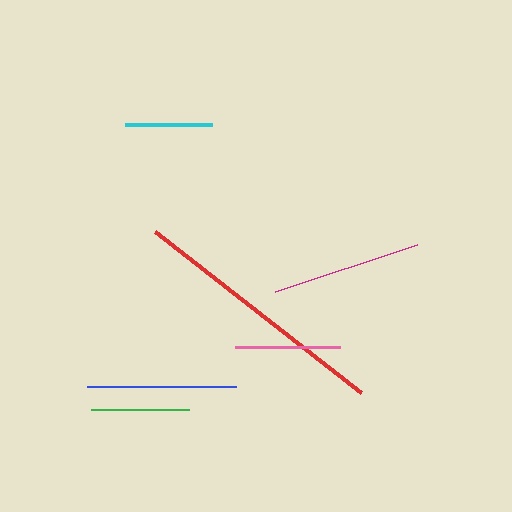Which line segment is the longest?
The red line is the longest at approximately 261 pixels.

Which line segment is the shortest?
The cyan line is the shortest at approximately 86 pixels.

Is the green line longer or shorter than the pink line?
The pink line is longer than the green line.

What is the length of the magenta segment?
The magenta segment is approximately 150 pixels long.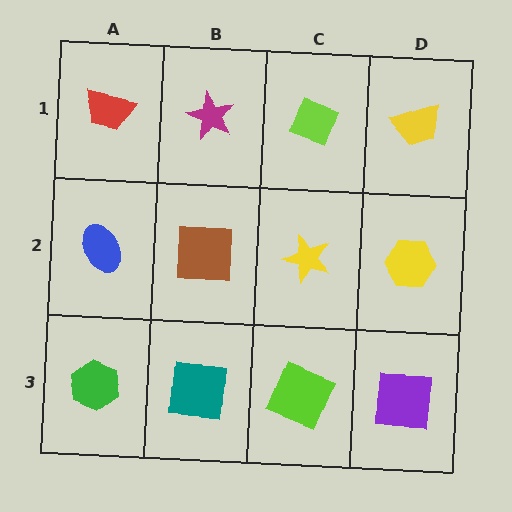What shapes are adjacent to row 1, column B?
A brown square (row 2, column B), a red trapezoid (row 1, column A), a lime diamond (row 1, column C).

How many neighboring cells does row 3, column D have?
2.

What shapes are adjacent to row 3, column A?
A blue ellipse (row 2, column A), a teal square (row 3, column B).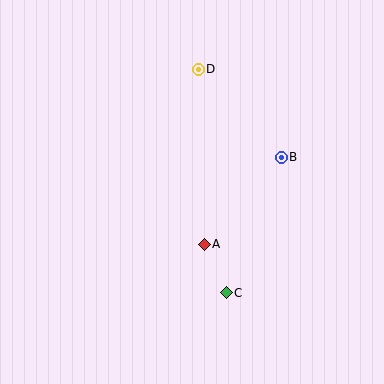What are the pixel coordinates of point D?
Point D is at (198, 69).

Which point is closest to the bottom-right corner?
Point C is closest to the bottom-right corner.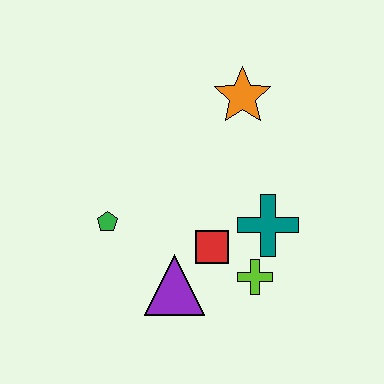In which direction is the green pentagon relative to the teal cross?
The green pentagon is to the left of the teal cross.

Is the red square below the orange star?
Yes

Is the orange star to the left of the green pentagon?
No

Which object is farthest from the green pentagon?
The orange star is farthest from the green pentagon.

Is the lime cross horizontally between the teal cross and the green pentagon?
Yes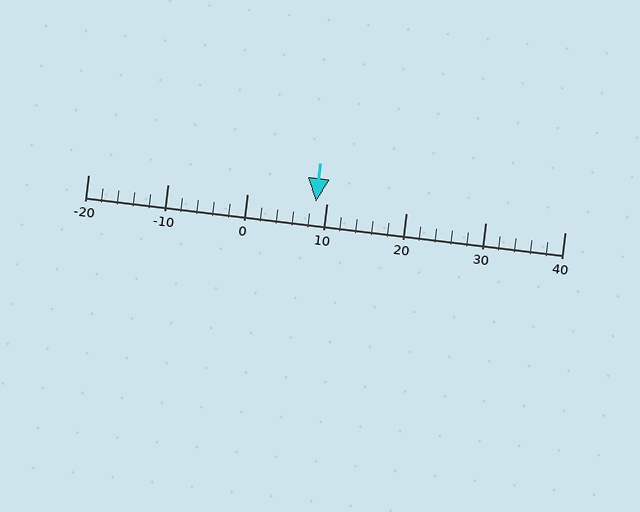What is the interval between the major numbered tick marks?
The major tick marks are spaced 10 units apart.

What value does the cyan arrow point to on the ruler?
The cyan arrow points to approximately 9.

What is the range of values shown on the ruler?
The ruler shows values from -20 to 40.